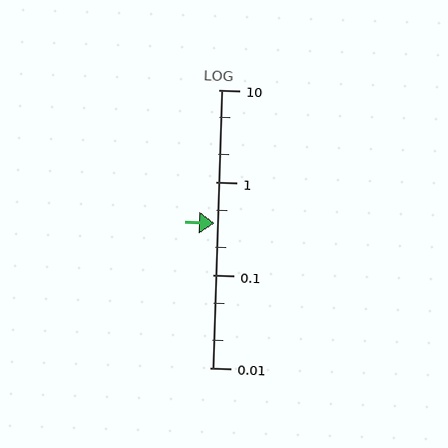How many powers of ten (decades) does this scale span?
The scale spans 3 decades, from 0.01 to 10.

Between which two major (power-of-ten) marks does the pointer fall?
The pointer is between 0.1 and 1.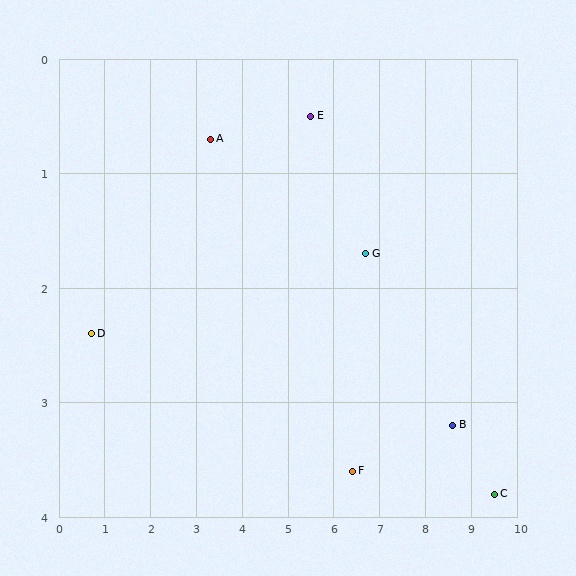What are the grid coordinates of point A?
Point A is at approximately (3.3, 0.7).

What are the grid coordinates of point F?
Point F is at approximately (6.4, 3.6).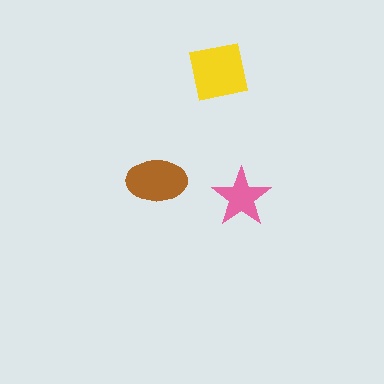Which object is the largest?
The yellow square.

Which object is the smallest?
The pink star.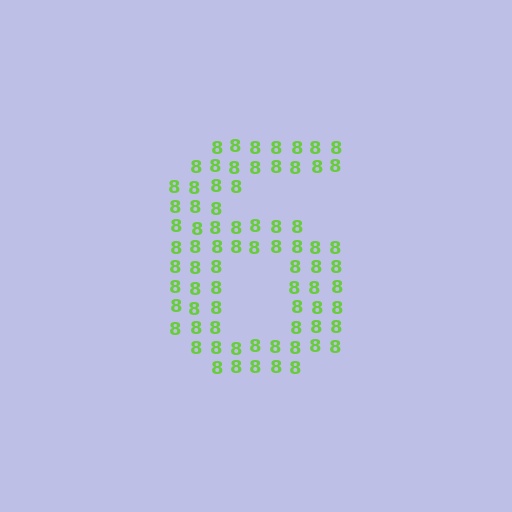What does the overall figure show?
The overall figure shows the digit 6.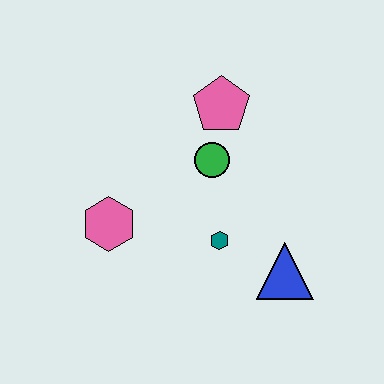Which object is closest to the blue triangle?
The teal hexagon is closest to the blue triangle.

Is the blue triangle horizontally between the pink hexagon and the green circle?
No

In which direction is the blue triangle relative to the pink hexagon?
The blue triangle is to the right of the pink hexagon.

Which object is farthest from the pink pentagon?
The blue triangle is farthest from the pink pentagon.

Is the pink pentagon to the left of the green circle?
No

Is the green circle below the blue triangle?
No